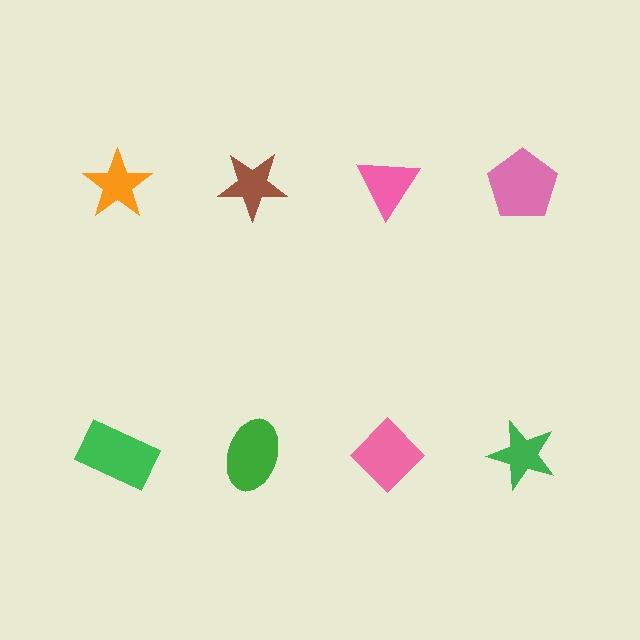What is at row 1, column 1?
An orange star.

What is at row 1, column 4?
A pink pentagon.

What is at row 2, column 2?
A green ellipse.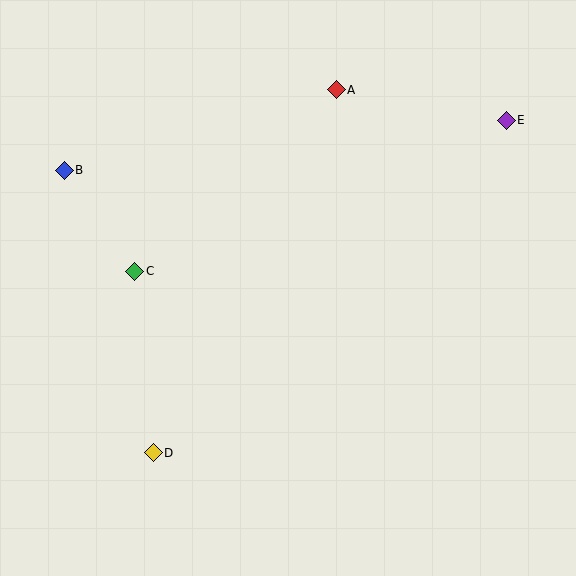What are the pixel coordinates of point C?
Point C is at (135, 271).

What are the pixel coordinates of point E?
Point E is at (506, 120).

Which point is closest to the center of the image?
Point C at (135, 271) is closest to the center.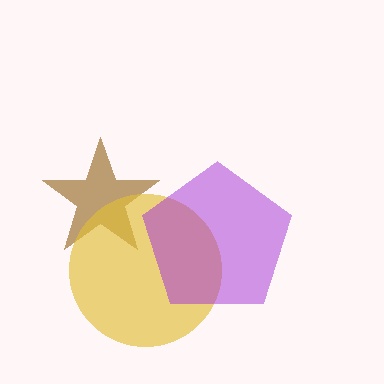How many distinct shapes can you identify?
There are 3 distinct shapes: a brown star, a yellow circle, a purple pentagon.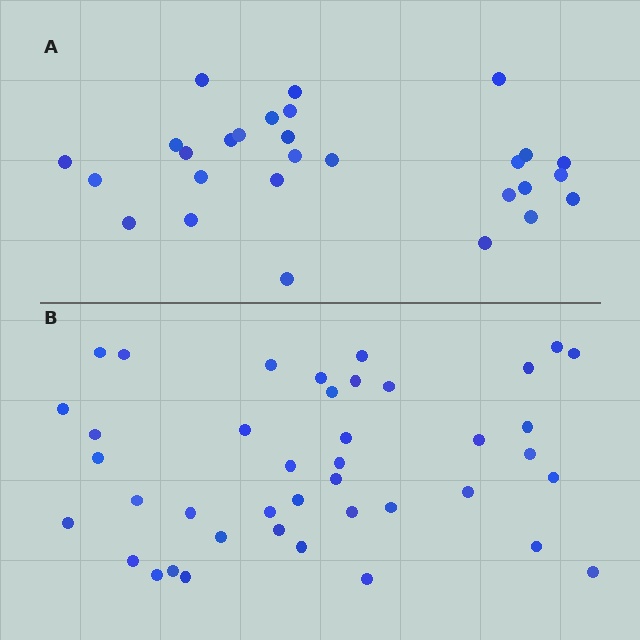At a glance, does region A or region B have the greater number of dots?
Region B (the bottom region) has more dots.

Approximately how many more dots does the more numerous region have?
Region B has approximately 15 more dots than region A.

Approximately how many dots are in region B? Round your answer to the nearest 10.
About 40 dots. (The exact count is 41, which rounds to 40.)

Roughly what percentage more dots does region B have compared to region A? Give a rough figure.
About 45% more.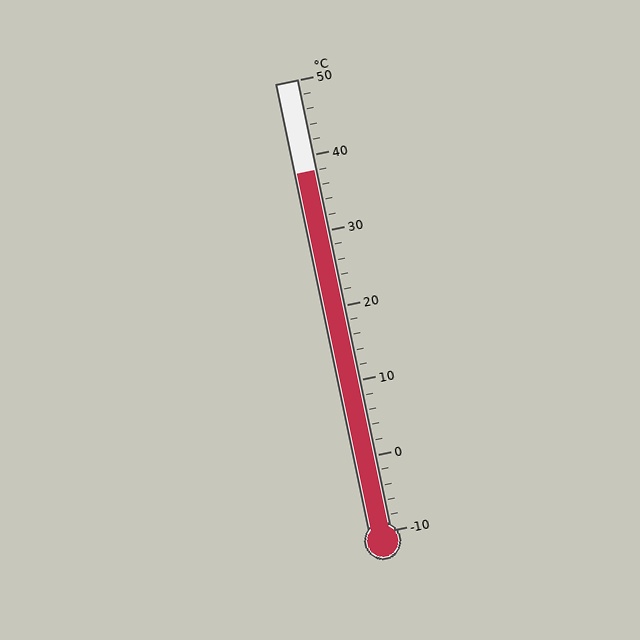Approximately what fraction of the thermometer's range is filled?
The thermometer is filled to approximately 80% of its range.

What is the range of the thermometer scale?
The thermometer scale ranges from -10°C to 50°C.